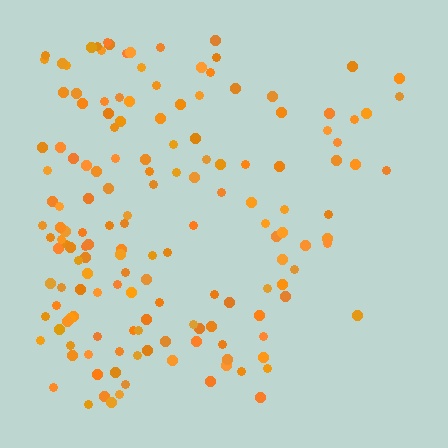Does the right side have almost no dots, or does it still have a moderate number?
Still a moderate number, just noticeably fewer than the left.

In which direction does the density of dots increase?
From right to left, with the left side densest.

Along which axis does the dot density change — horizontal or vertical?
Horizontal.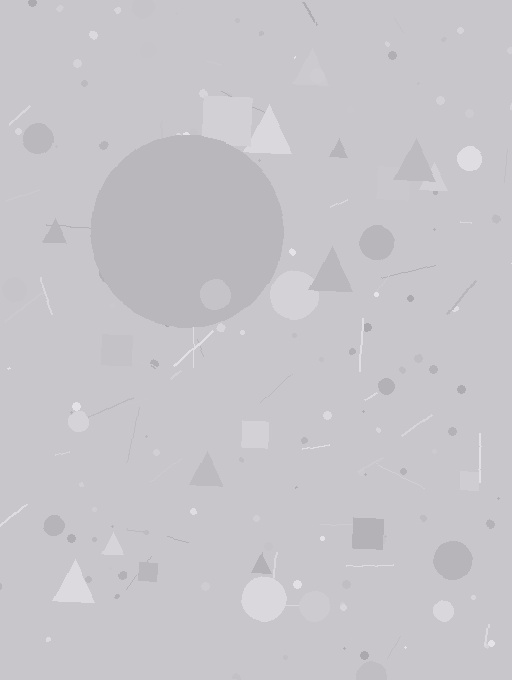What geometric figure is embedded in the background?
A circle is embedded in the background.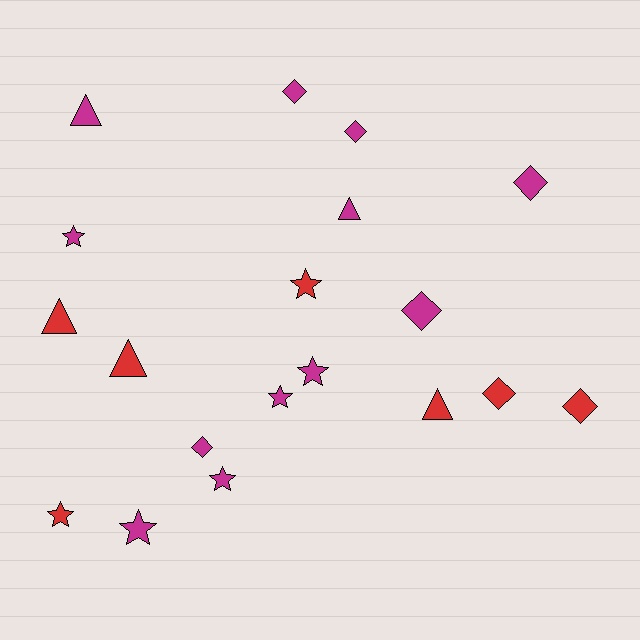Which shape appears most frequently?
Diamond, with 7 objects.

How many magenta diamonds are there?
There are 5 magenta diamonds.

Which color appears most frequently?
Magenta, with 12 objects.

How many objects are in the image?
There are 19 objects.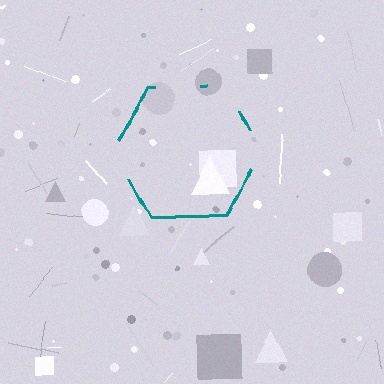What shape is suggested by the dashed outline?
The dashed outline suggests a hexagon.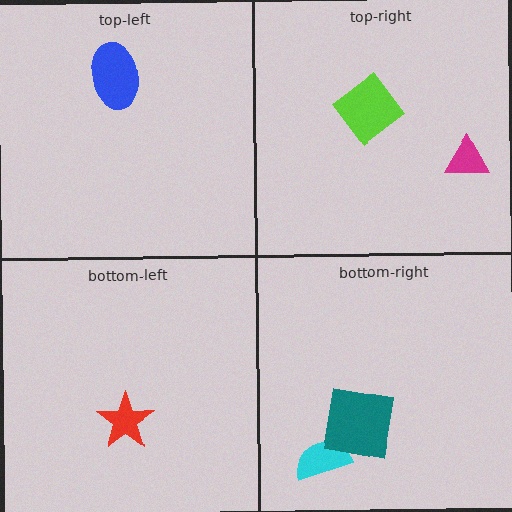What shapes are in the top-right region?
The lime diamond, the magenta triangle.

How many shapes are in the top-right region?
2.